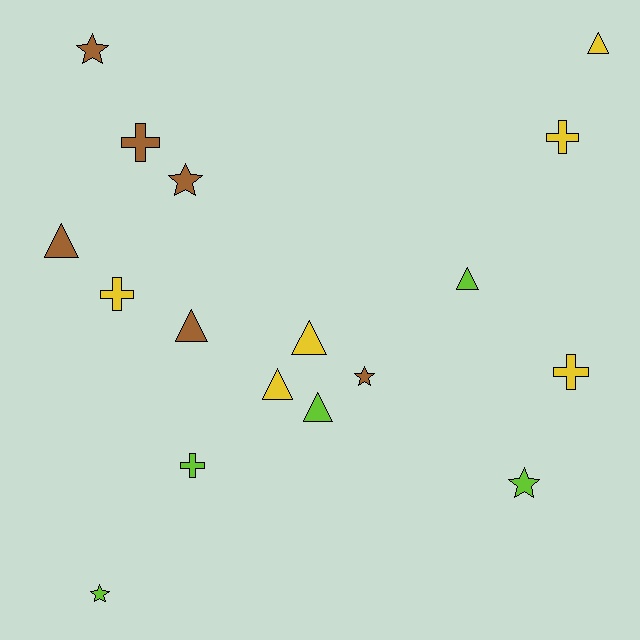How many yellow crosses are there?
There are 3 yellow crosses.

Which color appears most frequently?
Yellow, with 6 objects.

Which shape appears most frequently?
Triangle, with 7 objects.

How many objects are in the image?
There are 17 objects.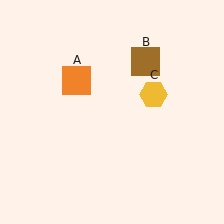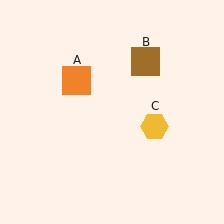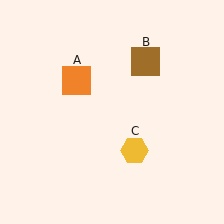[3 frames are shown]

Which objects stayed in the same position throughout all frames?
Orange square (object A) and brown square (object B) remained stationary.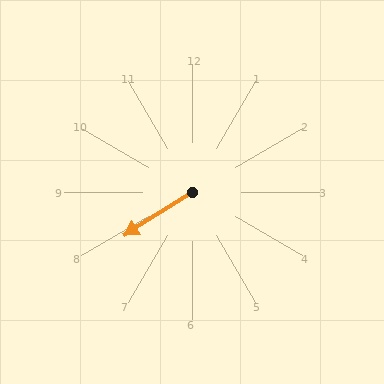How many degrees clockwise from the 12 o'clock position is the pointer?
Approximately 238 degrees.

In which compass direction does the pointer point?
Southwest.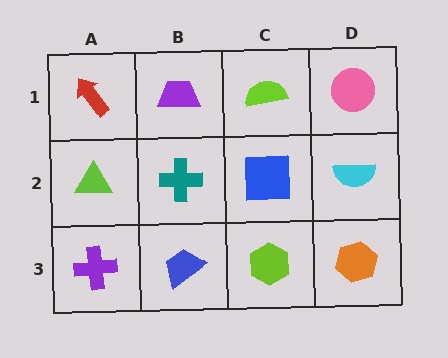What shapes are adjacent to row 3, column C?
A blue square (row 2, column C), a blue trapezoid (row 3, column B), an orange hexagon (row 3, column D).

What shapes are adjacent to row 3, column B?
A teal cross (row 2, column B), a purple cross (row 3, column A), a lime hexagon (row 3, column C).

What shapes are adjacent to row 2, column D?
A pink circle (row 1, column D), an orange hexagon (row 3, column D), a blue square (row 2, column C).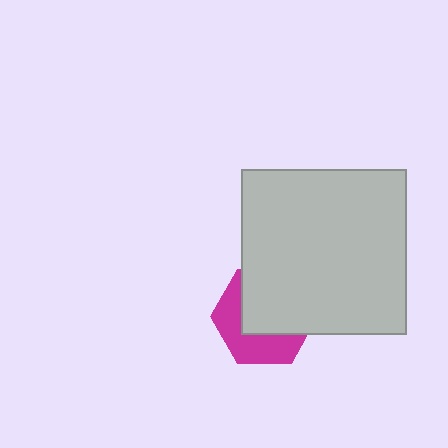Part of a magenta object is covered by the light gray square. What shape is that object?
It is a hexagon.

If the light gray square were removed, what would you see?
You would see the complete magenta hexagon.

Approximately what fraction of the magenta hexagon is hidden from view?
Roughly 57% of the magenta hexagon is hidden behind the light gray square.